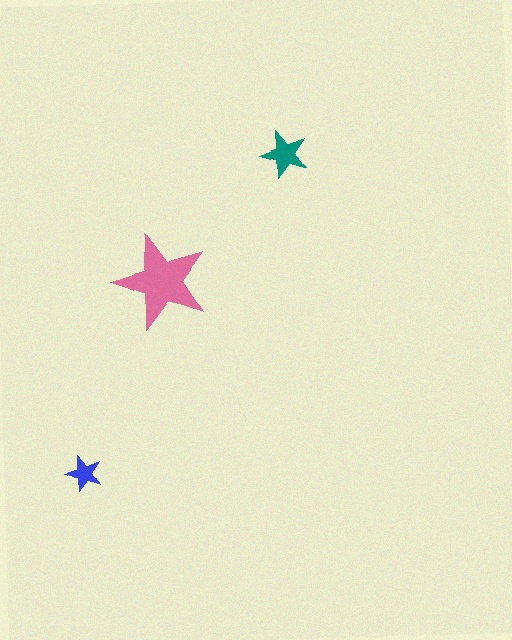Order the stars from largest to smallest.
the pink one, the teal one, the blue one.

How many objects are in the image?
There are 3 objects in the image.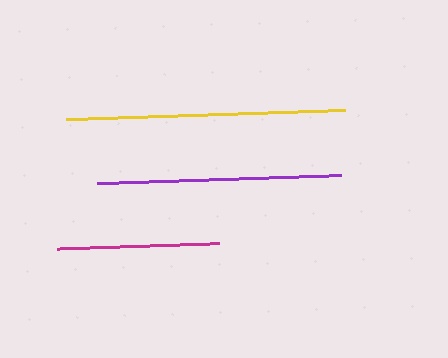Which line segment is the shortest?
The magenta line is the shortest at approximately 162 pixels.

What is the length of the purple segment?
The purple segment is approximately 244 pixels long.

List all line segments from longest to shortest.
From longest to shortest: yellow, purple, magenta.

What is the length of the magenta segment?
The magenta segment is approximately 162 pixels long.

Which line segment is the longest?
The yellow line is the longest at approximately 280 pixels.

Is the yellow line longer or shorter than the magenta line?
The yellow line is longer than the magenta line.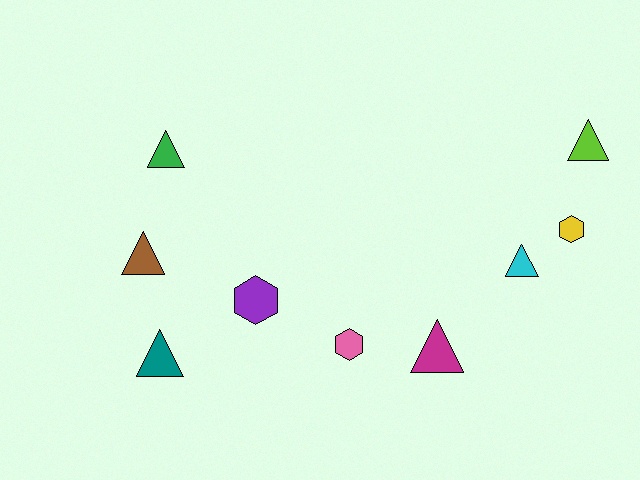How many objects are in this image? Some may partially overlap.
There are 9 objects.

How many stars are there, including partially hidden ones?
There are no stars.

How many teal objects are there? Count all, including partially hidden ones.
There is 1 teal object.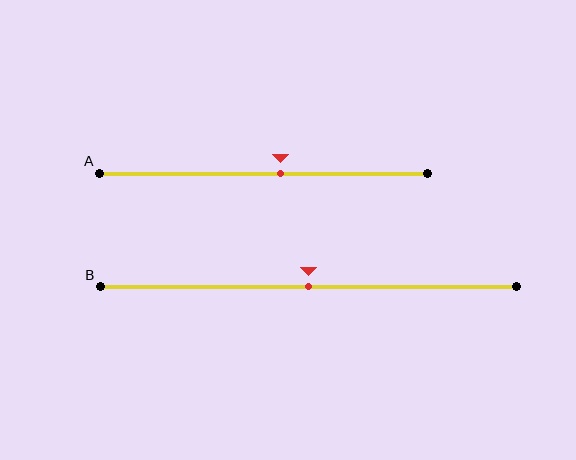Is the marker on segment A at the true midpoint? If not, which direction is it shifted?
No, the marker on segment A is shifted to the right by about 5% of the segment length.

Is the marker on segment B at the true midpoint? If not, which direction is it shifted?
Yes, the marker on segment B is at the true midpoint.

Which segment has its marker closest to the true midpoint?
Segment B has its marker closest to the true midpoint.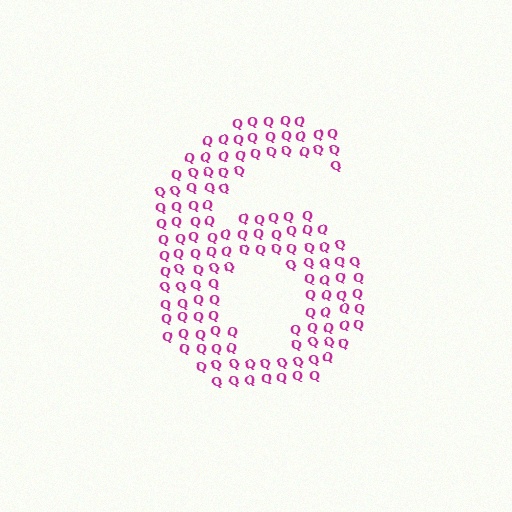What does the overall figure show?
The overall figure shows the digit 6.